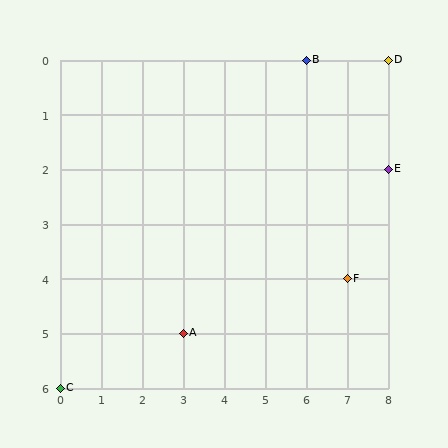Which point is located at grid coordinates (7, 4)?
Point F is at (7, 4).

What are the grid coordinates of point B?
Point B is at grid coordinates (6, 0).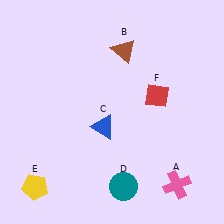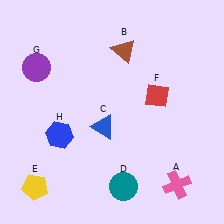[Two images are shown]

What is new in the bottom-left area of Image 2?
A blue hexagon (H) was added in the bottom-left area of Image 2.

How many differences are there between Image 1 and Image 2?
There are 2 differences between the two images.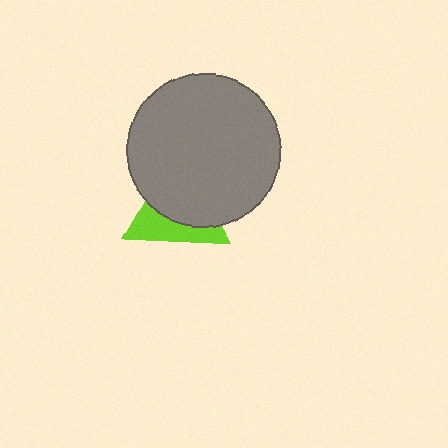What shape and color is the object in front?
The object in front is a gray circle.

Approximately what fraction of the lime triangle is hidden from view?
Roughly 61% of the lime triangle is hidden behind the gray circle.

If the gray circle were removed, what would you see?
You would see the complete lime triangle.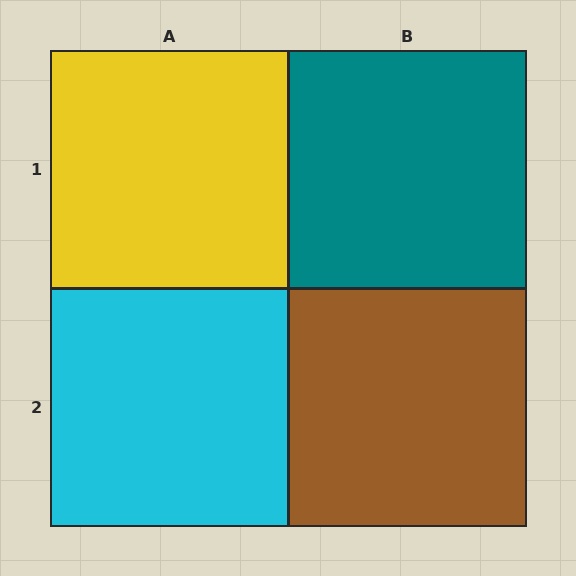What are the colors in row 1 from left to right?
Yellow, teal.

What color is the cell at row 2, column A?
Cyan.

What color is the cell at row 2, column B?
Brown.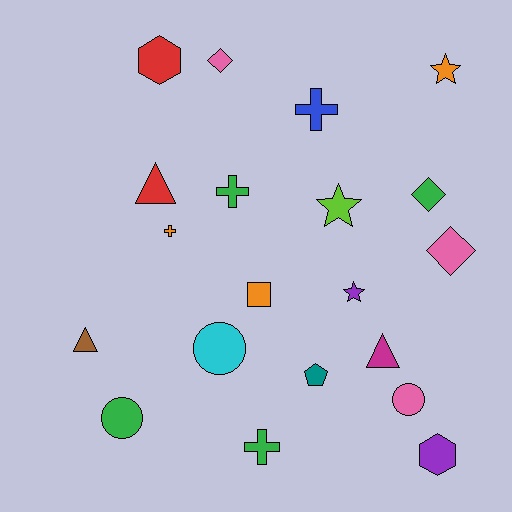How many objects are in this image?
There are 20 objects.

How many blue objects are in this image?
There is 1 blue object.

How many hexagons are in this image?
There are 2 hexagons.